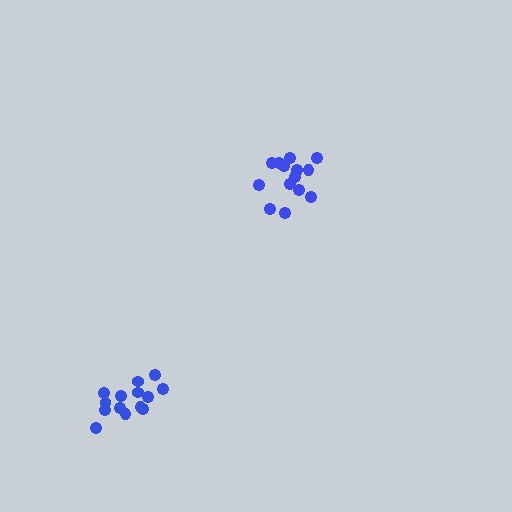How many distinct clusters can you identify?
There are 2 distinct clusters.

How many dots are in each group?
Group 1: 14 dots, Group 2: 14 dots (28 total).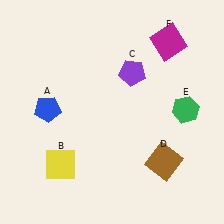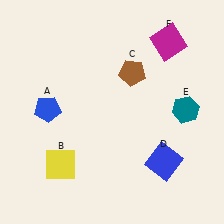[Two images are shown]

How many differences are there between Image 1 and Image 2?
There are 3 differences between the two images.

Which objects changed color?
C changed from purple to brown. D changed from brown to blue. E changed from green to teal.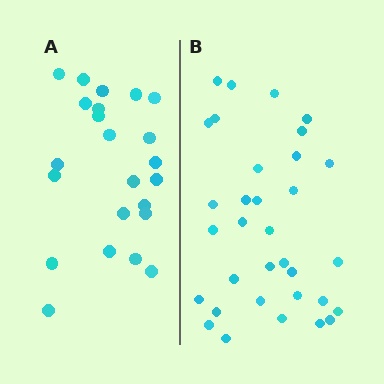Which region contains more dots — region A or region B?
Region B (the right region) has more dots.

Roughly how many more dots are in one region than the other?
Region B has roughly 10 or so more dots than region A.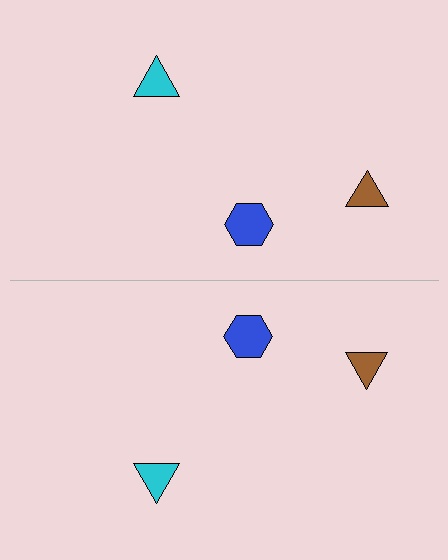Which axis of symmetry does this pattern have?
The pattern has a horizontal axis of symmetry running through the center of the image.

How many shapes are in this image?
There are 6 shapes in this image.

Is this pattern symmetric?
Yes, this pattern has bilateral (reflection) symmetry.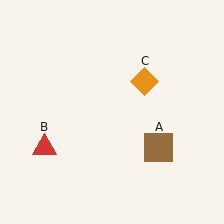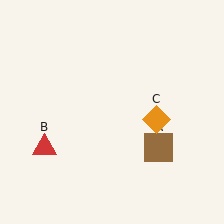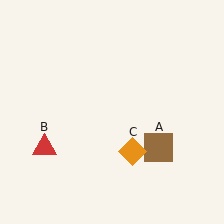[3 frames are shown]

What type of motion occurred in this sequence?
The orange diamond (object C) rotated clockwise around the center of the scene.